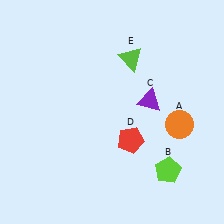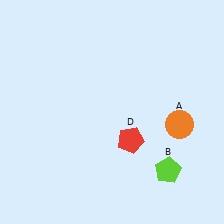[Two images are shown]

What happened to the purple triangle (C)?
The purple triangle (C) was removed in Image 2. It was in the top-right area of Image 1.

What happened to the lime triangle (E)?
The lime triangle (E) was removed in Image 2. It was in the top-right area of Image 1.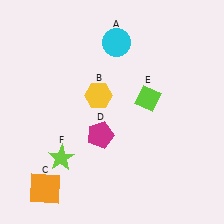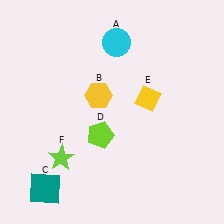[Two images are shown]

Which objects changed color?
C changed from orange to teal. D changed from magenta to lime. E changed from lime to yellow.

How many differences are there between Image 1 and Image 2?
There are 3 differences between the two images.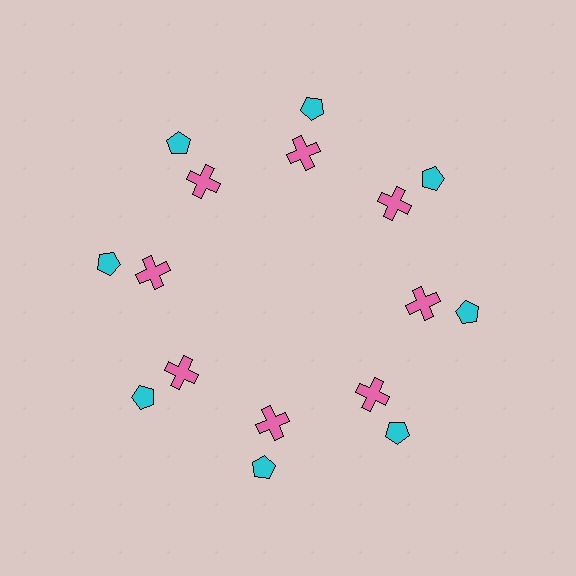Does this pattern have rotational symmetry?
Yes, this pattern has 8-fold rotational symmetry. It looks the same after rotating 45 degrees around the center.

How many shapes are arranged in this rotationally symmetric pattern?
There are 16 shapes, arranged in 8 groups of 2.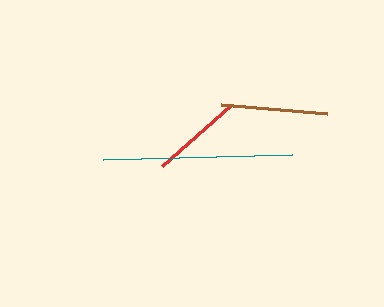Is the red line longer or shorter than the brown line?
The brown line is longer than the red line.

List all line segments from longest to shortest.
From longest to shortest: teal, brown, red.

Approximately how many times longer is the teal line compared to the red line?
The teal line is approximately 2.0 times the length of the red line.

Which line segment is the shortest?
The red line is the shortest at approximately 93 pixels.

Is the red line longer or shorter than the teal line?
The teal line is longer than the red line.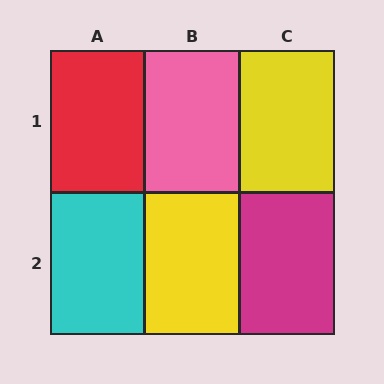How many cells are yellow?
2 cells are yellow.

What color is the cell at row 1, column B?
Pink.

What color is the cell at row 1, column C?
Yellow.